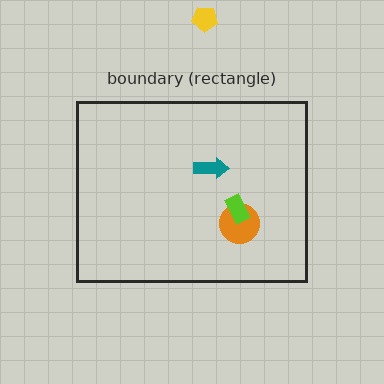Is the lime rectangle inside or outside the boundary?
Inside.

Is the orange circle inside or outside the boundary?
Inside.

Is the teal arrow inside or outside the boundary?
Inside.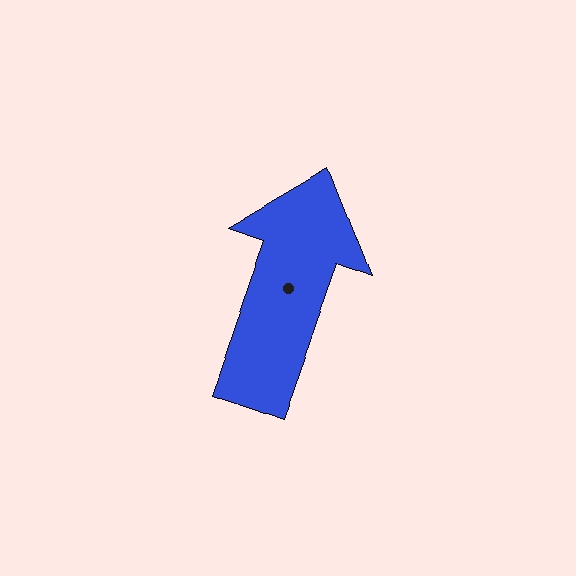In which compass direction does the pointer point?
North.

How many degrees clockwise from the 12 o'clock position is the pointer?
Approximately 19 degrees.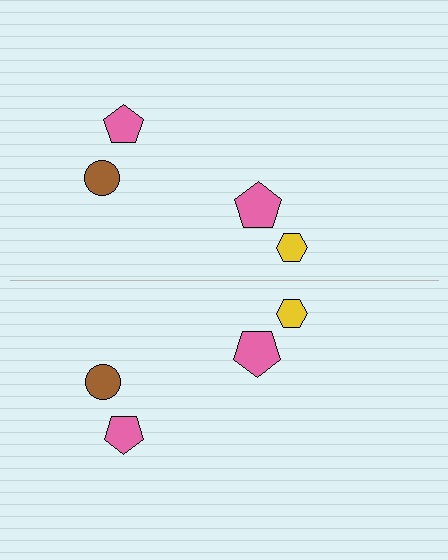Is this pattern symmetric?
Yes, this pattern has bilateral (reflection) symmetry.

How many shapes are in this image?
There are 8 shapes in this image.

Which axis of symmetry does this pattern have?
The pattern has a horizontal axis of symmetry running through the center of the image.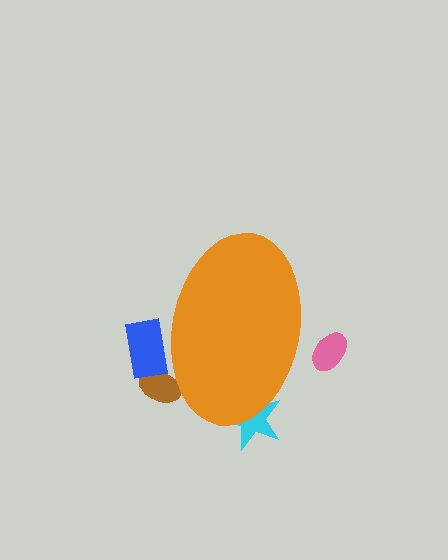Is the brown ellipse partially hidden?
Yes, the brown ellipse is partially hidden behind the orange ellipse.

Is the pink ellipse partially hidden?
Yes, the pink ellipse is partially hidden behind the orange ellipse.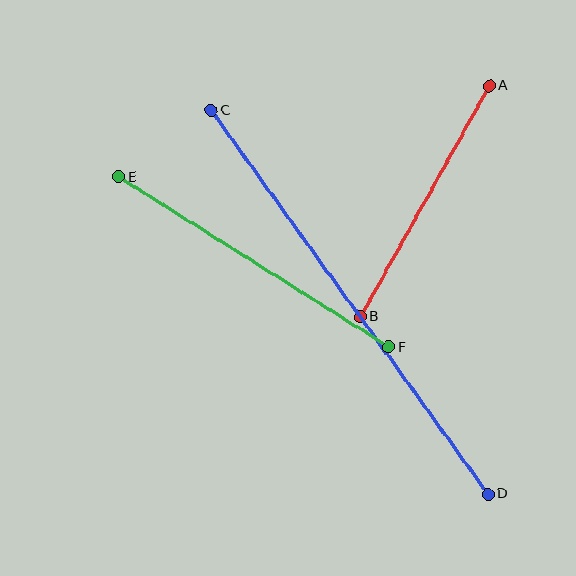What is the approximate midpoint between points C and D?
The midpoint is at approximately (350, 302) pixels.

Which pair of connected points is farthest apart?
Points C and D are farthest apart.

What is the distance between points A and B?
The distance is approximately 264 pixels.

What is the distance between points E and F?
The distance is approximately 319 pixels.